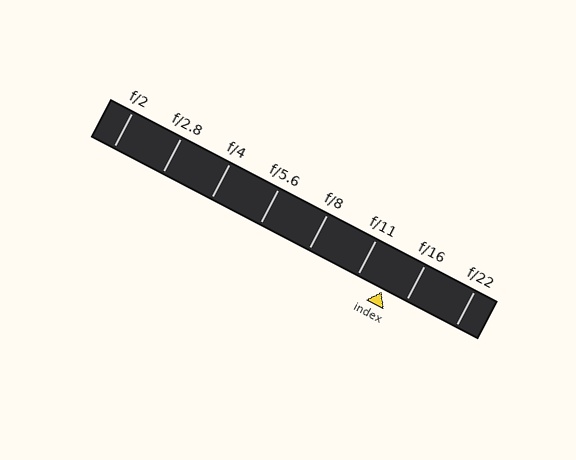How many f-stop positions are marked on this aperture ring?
There are 8 f-stop positions marked.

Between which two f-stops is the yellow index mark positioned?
The index mark is between f/11 and f/16.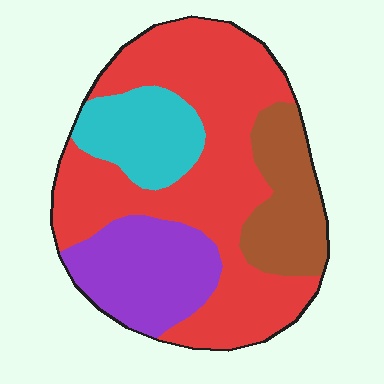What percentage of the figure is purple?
Purple covers roughly 20% of the figure.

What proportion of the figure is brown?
Brown takes up about one sixth (1/6) of the figure.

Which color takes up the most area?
Red, at roughly 50%.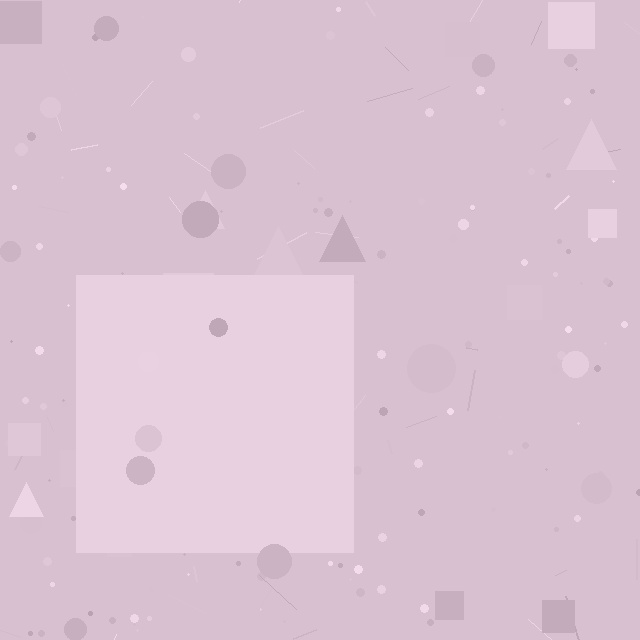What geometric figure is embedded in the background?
A square is embedded in the background.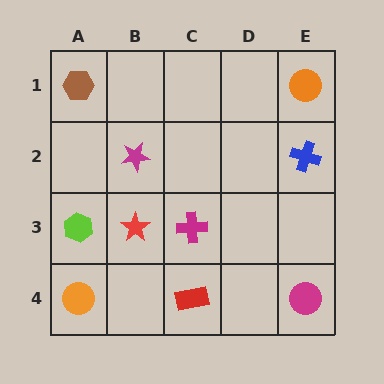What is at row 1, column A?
A brown hexagon.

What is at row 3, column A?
A lime hexagon.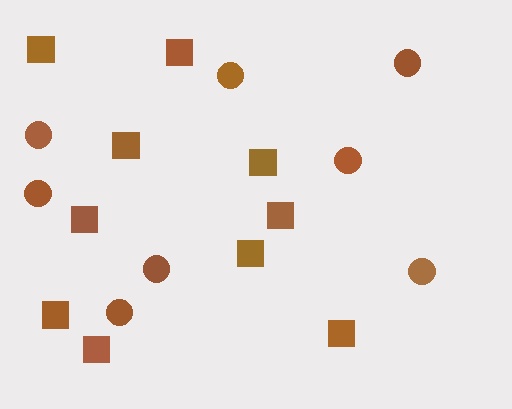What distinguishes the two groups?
There are 2 groups: one group of squares (10) and one group of circles (8).